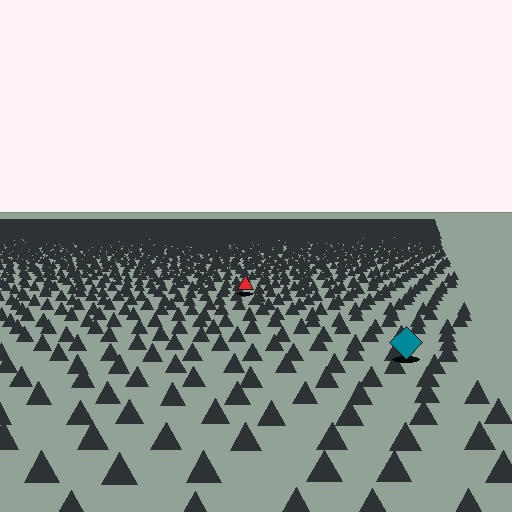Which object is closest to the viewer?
The teal diamond is closest. The texture marks near it are larger and more spread out.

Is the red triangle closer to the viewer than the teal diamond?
No. The teal diamond is closer — you can tell from the texture gradient: the ground texture is coarser near it.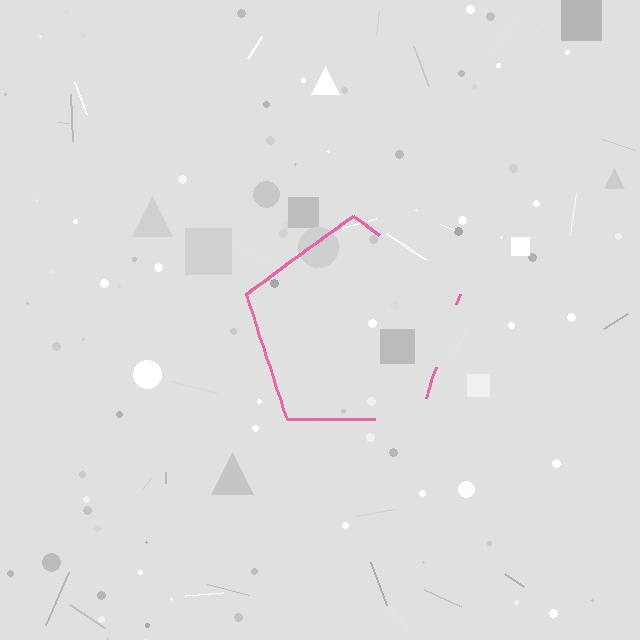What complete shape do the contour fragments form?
The contour fragments form a pentagon.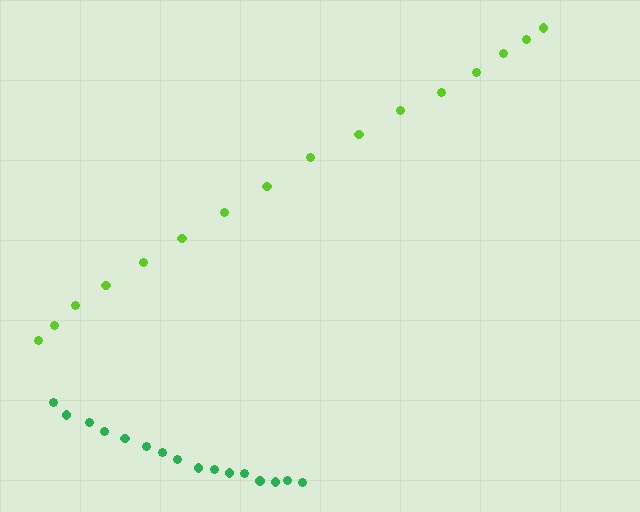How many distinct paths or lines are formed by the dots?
There are 2 distinct paths.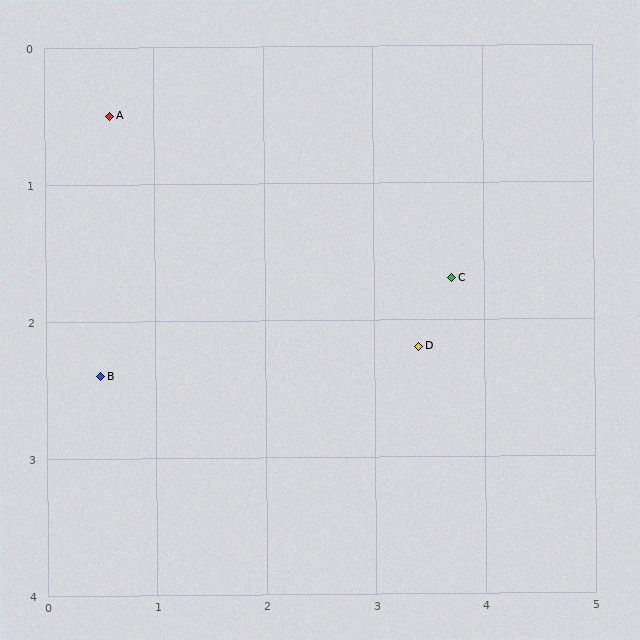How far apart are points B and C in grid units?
Points B and C are about 3.3 grid units apart.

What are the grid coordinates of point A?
Point A is at approximately (0.6, 0.5).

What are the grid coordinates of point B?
Point B is at approximately (0.5, 2.4).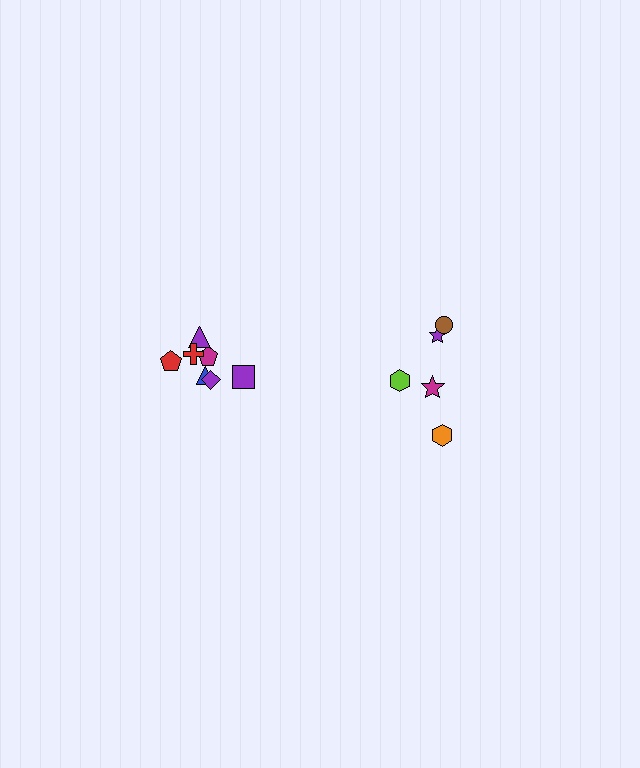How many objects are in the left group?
There are 7 objects.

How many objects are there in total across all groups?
There are 12 objects.